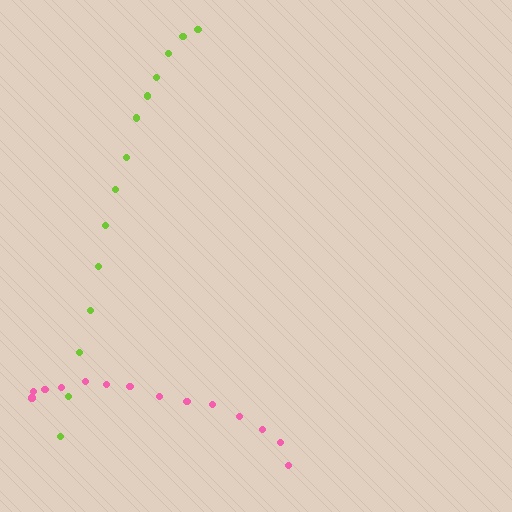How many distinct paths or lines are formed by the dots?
There are 2 distinct paths.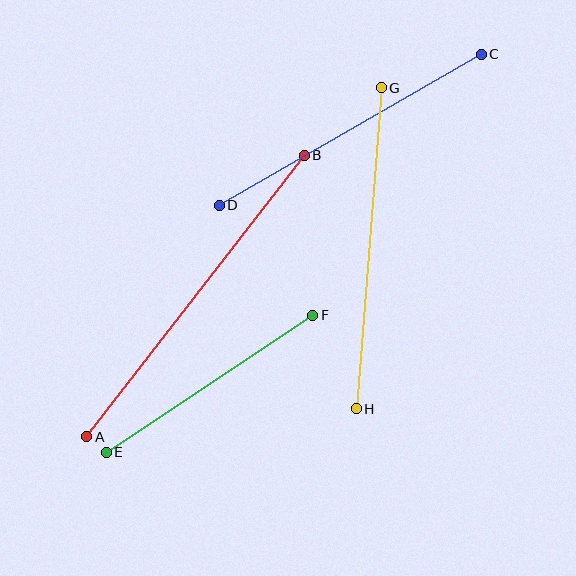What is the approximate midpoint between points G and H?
The midpoint is at approximately (369, 248) pixels.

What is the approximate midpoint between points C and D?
The midpoint is at approximately (350, 130) pixels.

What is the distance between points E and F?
The distance is approximately 248 pixels.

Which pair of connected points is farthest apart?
Points A and B are farthest apart.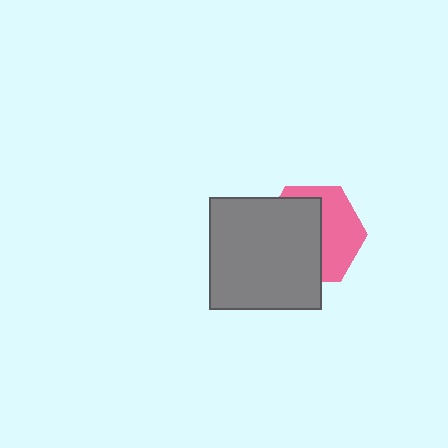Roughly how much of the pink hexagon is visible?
About half of it is visible (roughly 46%).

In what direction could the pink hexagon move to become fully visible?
The pink hexagon could move right. That would shift it out from behind the gray square entirely.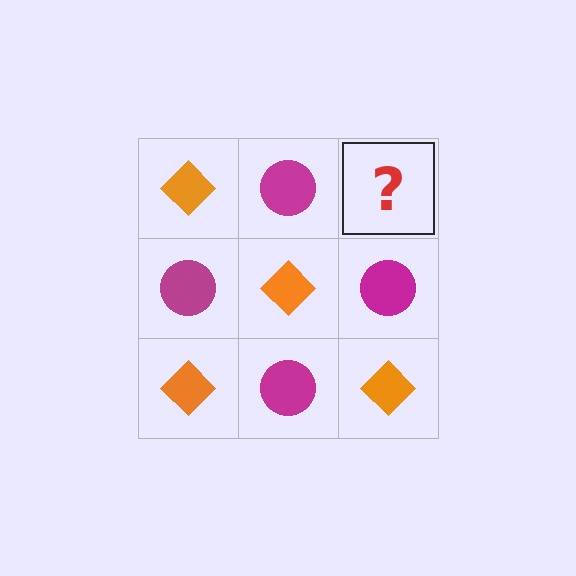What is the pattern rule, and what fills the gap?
The rule is that it alternates orange diamond and magenta circle in a checkerboard pattern. The gap should be filled with an orange diamond.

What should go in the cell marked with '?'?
The missing cell should contain an orange diamond.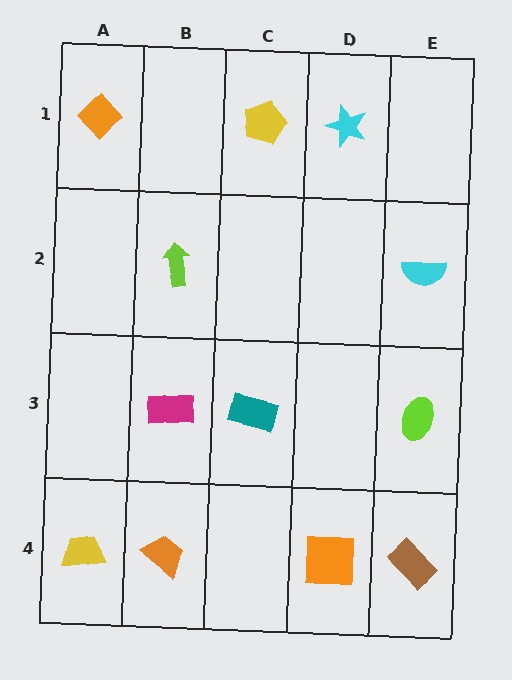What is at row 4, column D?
An orange square.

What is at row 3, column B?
A magenta rectangle.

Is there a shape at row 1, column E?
No, that cell is empty.